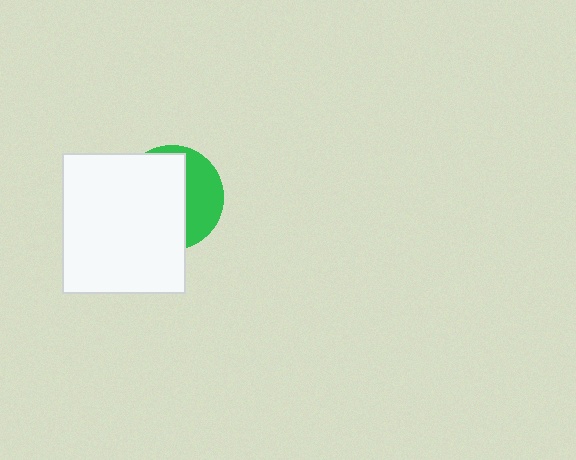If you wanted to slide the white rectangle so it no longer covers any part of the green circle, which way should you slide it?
Slide it left — that is the most direct way to separate the two shapes.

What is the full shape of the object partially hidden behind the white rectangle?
The partially hidden object is a green circle.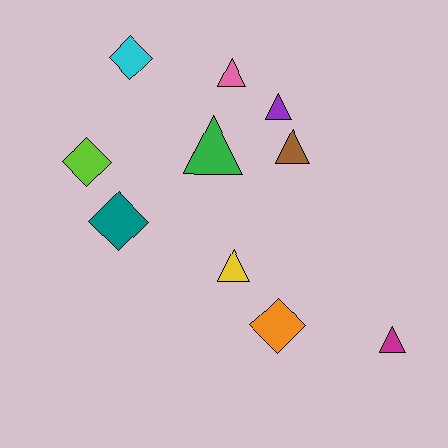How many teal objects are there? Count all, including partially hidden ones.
There is 1 teal object.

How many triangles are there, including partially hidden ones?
There are 6 triangles.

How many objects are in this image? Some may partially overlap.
There are 10 objects.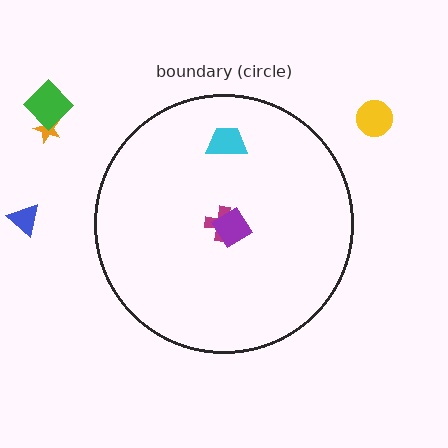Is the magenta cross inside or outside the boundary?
Inside.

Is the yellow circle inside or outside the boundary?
Outside.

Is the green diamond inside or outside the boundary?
Outside.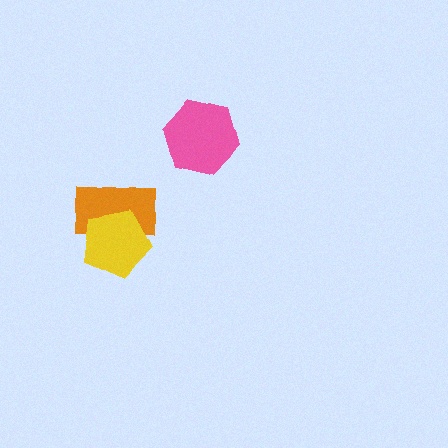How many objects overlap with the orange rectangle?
1 object overlaps with the orange rectangle.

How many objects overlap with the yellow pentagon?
1 object overlaps with the yellow pentagon.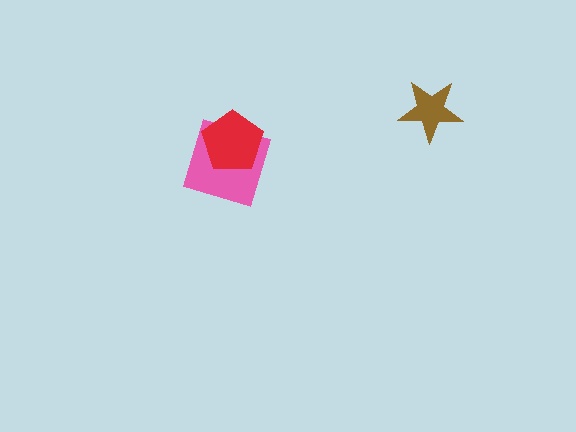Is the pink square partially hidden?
Yes, it is partially covered by another shape.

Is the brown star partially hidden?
No, no other shape covers it.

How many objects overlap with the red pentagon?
1 object overlaps with the red pentagon.